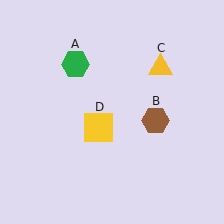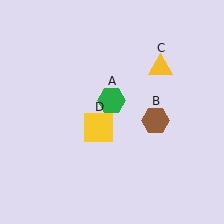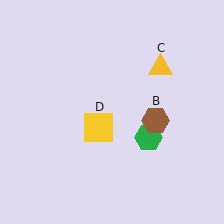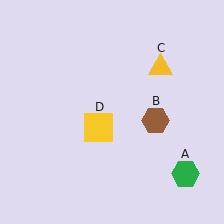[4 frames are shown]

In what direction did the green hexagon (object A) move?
The green hexagon (object A) moved down and to the right.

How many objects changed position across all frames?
1 object changed position: green hexagon (object A).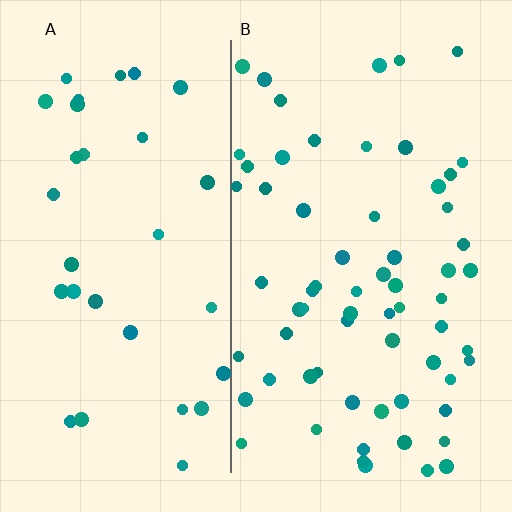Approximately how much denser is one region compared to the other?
Approximately 2.0× — region B over region A.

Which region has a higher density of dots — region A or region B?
B (the right).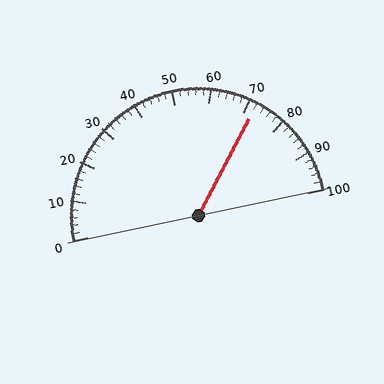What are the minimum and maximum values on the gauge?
The gauge ranges from 0 to 100.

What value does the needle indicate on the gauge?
The needle indicates approximately 72.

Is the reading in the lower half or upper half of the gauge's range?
The reading is in the upper half of the range (0 to 100).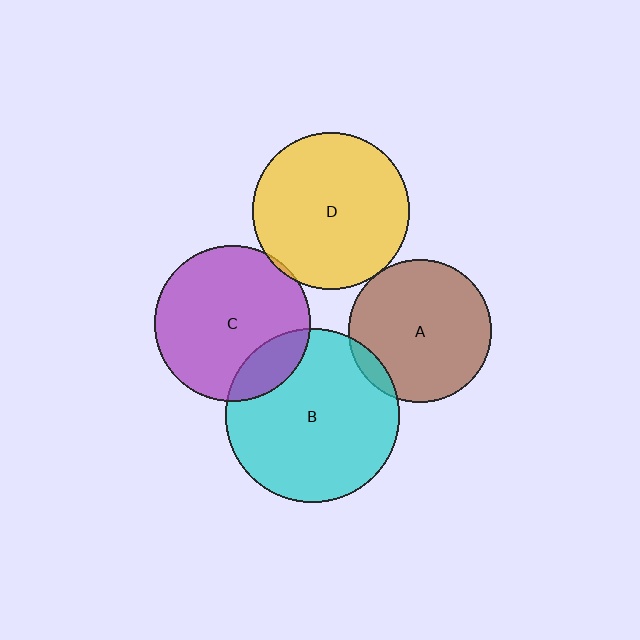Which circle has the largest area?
Circle B (cyan).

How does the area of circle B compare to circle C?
Approximately 1.2 times.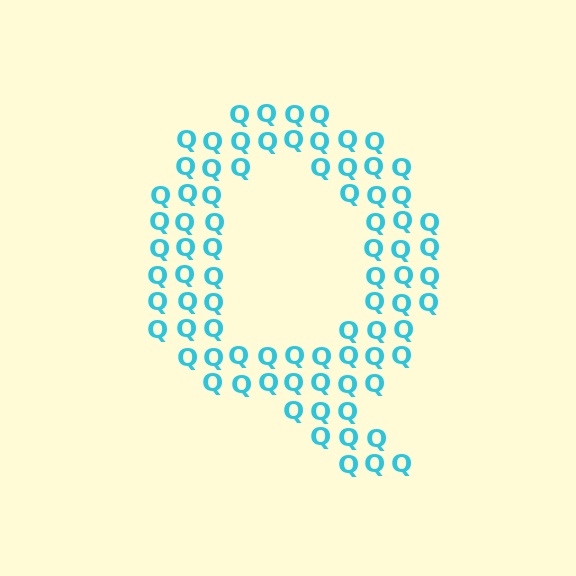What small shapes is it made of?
It is made of small letter Q's.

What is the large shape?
The large shape is the letter Q.